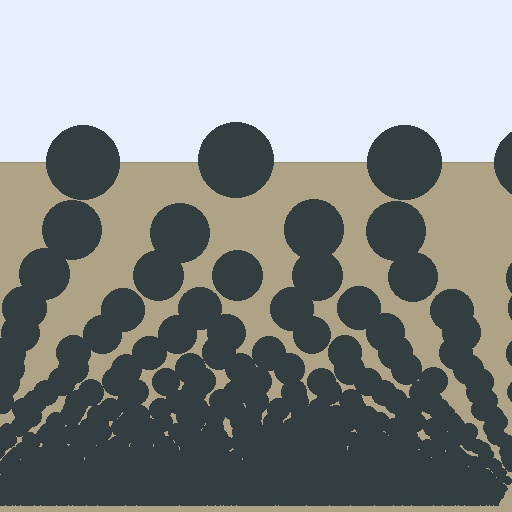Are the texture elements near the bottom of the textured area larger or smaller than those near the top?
Smaller. The gradient is inverted — elements near the bottom are smaller and denser.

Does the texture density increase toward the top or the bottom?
Density increases toward the bottom.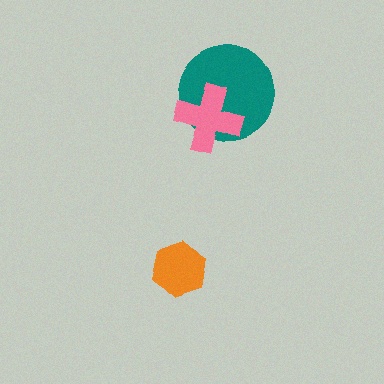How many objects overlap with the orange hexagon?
0 objects overlap with the orange hexagon.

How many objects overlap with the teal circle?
1 object overlaps with the teal circle.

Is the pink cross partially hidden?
No, no other shape covers it.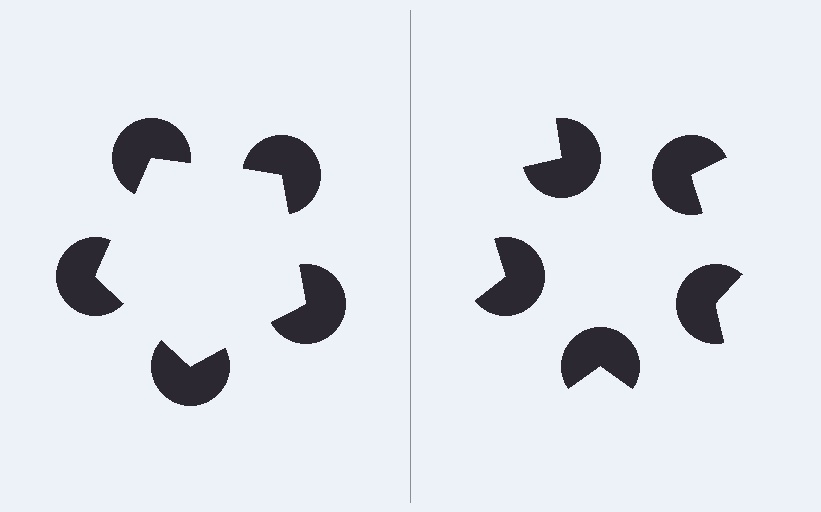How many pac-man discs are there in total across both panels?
10 — 5 on each side.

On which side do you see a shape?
An illusory pentagon appears on the left side. On the right side the wedge cuts are rotated, so no coherent shape forms.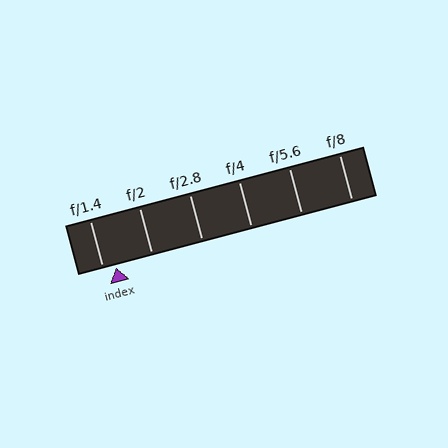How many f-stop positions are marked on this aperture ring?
There are 6 f-stop positions marked.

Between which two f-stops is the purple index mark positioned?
The index mark is between f/1.4 and f/2.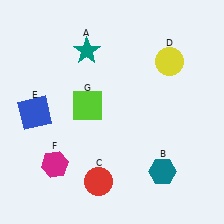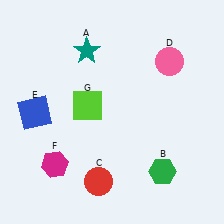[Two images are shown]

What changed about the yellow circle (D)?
In Image 1, D is yellow. In Image 2, it changed to pink.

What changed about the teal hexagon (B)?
In Image 1, B is teal. In Image 2, it changed to green.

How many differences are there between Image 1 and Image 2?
There are 2 differences between the two images.